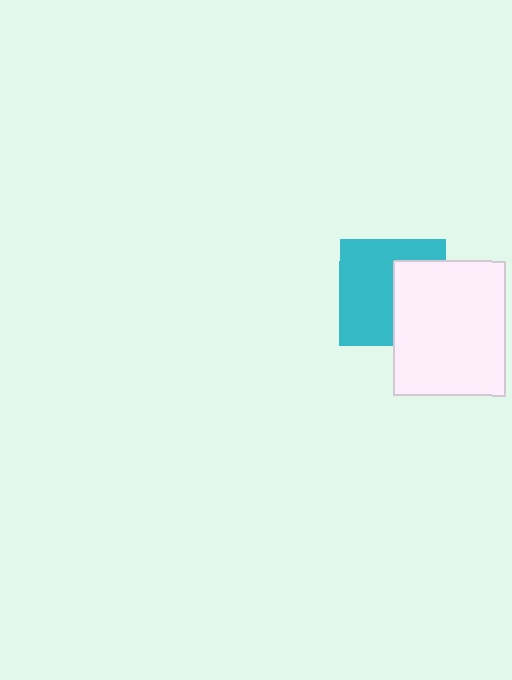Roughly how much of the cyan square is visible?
About half of it is visible (roughly 61%).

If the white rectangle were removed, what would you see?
You would see the complete cyan square.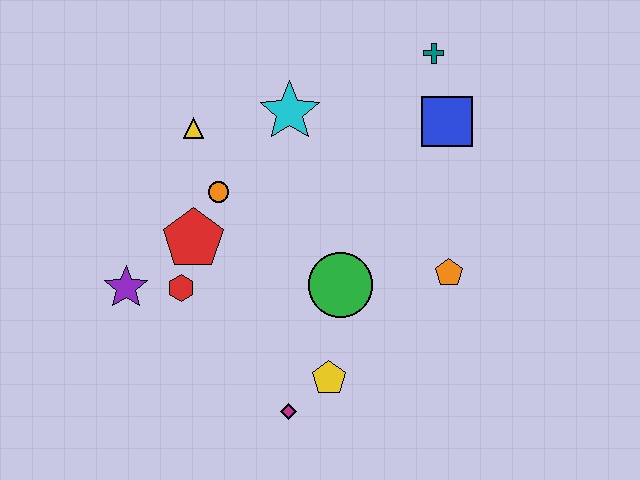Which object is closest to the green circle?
The yellow pentagon is closest to the green circle.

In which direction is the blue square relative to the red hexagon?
The blue square is to the right of the red hexagon.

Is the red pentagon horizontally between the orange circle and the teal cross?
No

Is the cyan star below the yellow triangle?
No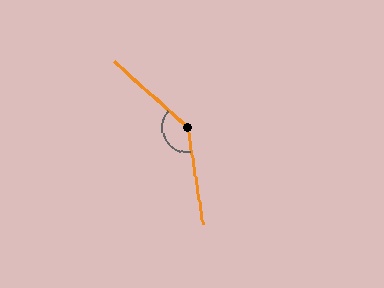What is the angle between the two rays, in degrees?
Approximately 141 degrees.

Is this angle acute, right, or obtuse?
It is obtuse.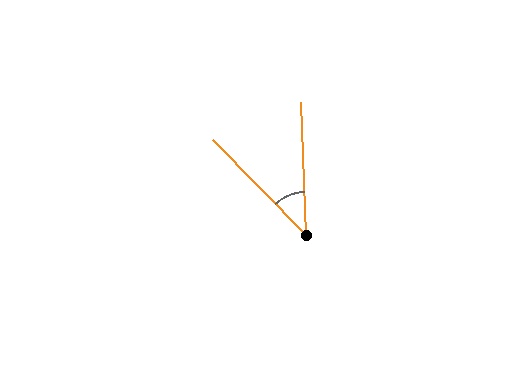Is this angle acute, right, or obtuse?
It is acute.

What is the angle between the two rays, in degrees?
Approximately 42 degrees.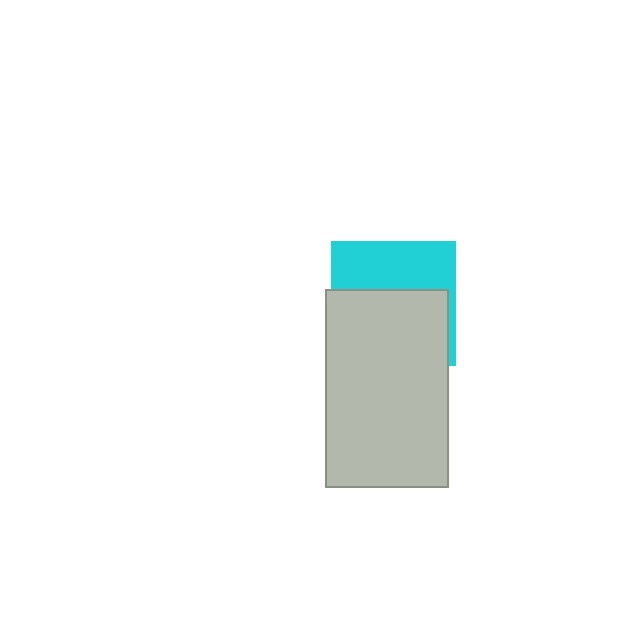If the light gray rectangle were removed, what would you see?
You would see the complete cyan square.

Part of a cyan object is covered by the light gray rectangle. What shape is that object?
It is a square.